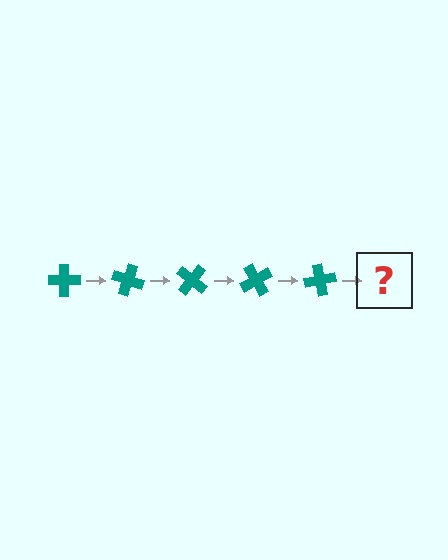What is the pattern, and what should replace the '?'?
The pattern is that the cross rotates 20 degrees each step. The '?' should be a teal cross rotated 100 degrees.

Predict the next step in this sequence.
The next step is a teal cross rotated 100 degrees.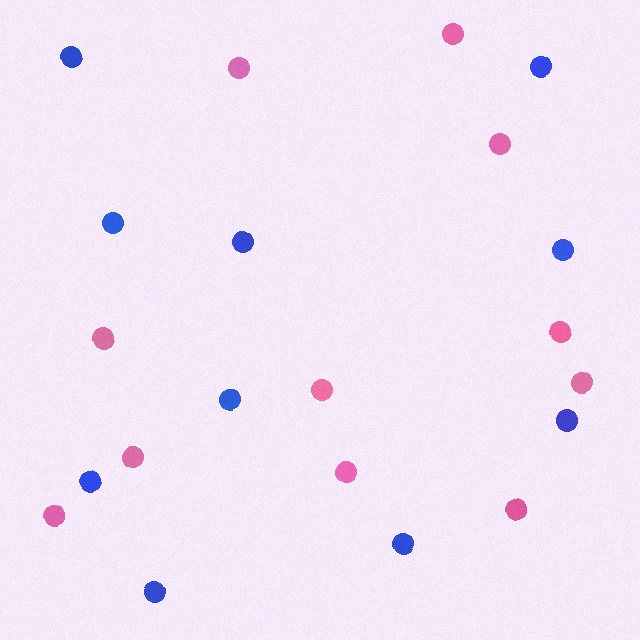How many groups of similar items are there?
There are 2 groups: one group of pink circles (11) and one group of blue circles (10).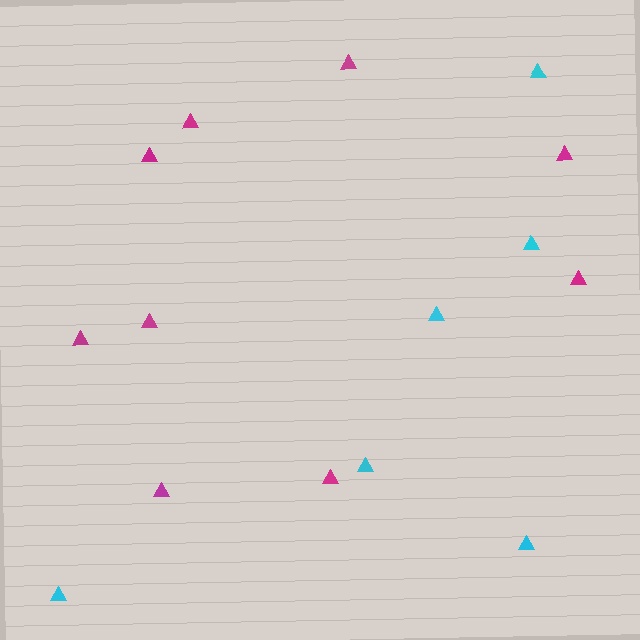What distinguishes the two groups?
There are 2 groups: one group of cyan triangles (6) and one group of magenta triangles (9).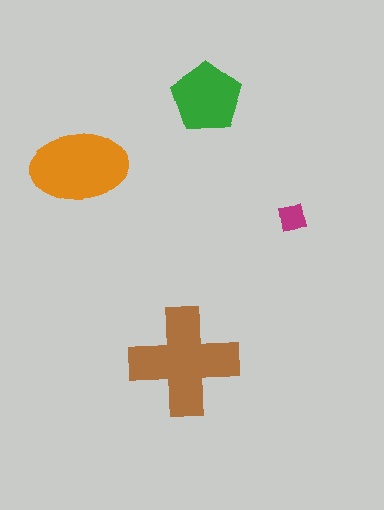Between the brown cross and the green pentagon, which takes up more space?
The brown cross.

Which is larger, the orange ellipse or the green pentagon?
The orange ellipse.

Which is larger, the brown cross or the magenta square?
The brown cross.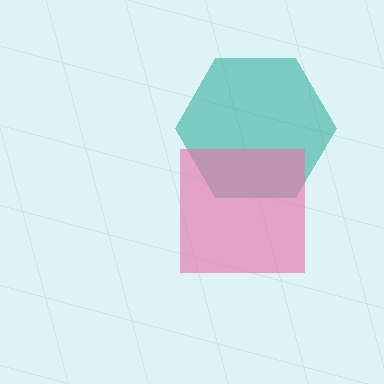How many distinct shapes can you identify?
There are 2 distinct shapes: a teal hexagon, a pink square.